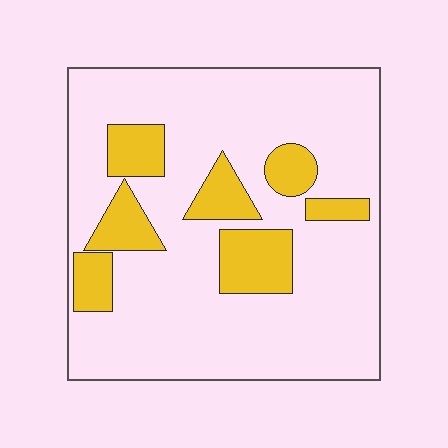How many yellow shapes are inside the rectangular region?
7.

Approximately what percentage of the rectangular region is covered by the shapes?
Approximately 20%.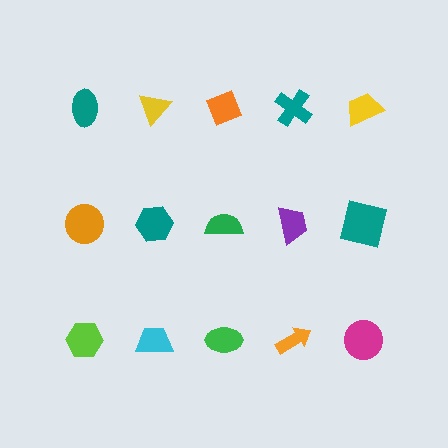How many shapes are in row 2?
5 shapes.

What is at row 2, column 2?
A teal hexagon.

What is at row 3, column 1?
A lime hexagon.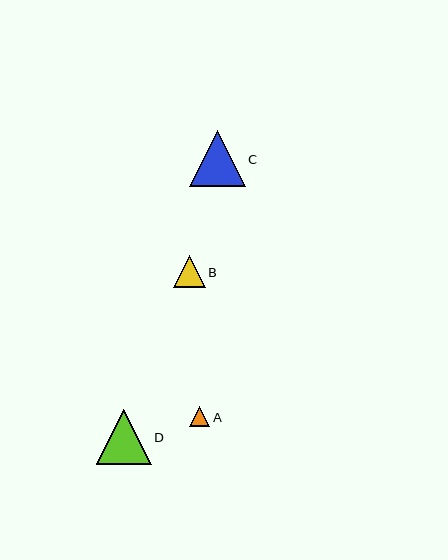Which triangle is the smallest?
Triangle A is the smallest with a size of approximately 20 pixels.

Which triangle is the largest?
Triangle C is the largest with a size of approximately 56 pixels.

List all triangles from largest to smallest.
From largest to smallest: C, D, B, A.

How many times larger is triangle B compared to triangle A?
Triangle B is approximately 1.6 times the size of triangle A.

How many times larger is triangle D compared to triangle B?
Triangle D is approximately 1.7 times the size of triangle B.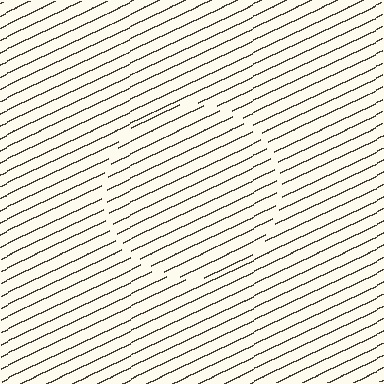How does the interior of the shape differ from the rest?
The interior of the shape contains the same grating, shifted by half a period — the contour is defined by the phase discontinuity where line-ends from the inner and outer gratings abut.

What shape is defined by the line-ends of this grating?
An illusory circle. The interior of the shape contains the same grating, shifted by half a period — the contour is defined by the phase discontinuity where line-ends from the inner and outer gratings abut.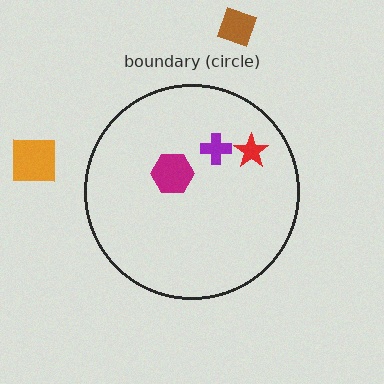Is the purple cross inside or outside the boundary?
Inside.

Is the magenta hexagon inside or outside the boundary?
Inside.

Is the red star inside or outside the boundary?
Inside.